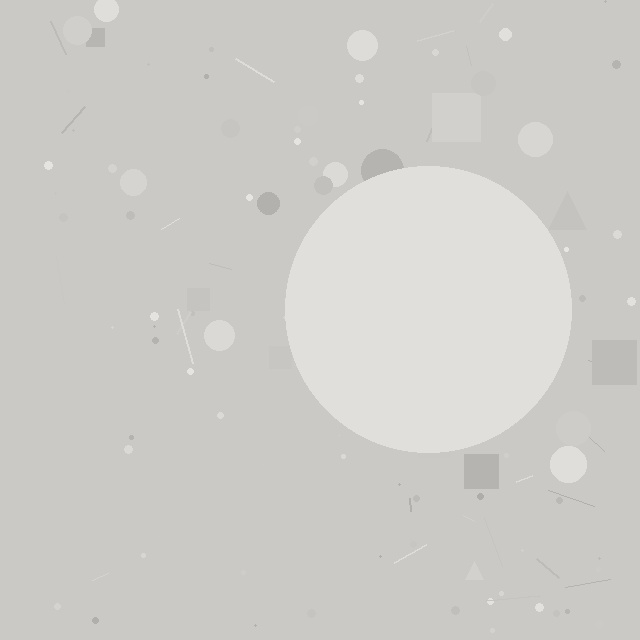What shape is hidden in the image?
A circle is hidden in the image.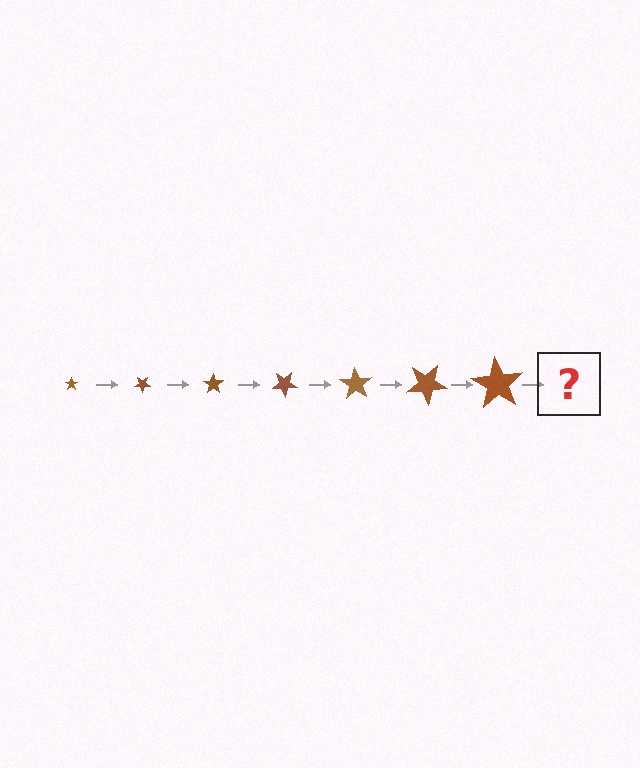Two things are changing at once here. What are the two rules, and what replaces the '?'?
The two rules are that the star grows larger each step and it rotates 35 degrees each step. The '?' should be a star, larger than the previous one and rotated 245 degrees from the start.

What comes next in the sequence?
The next element should be a star, larger than the previous one and rotated 245 degrees from the start.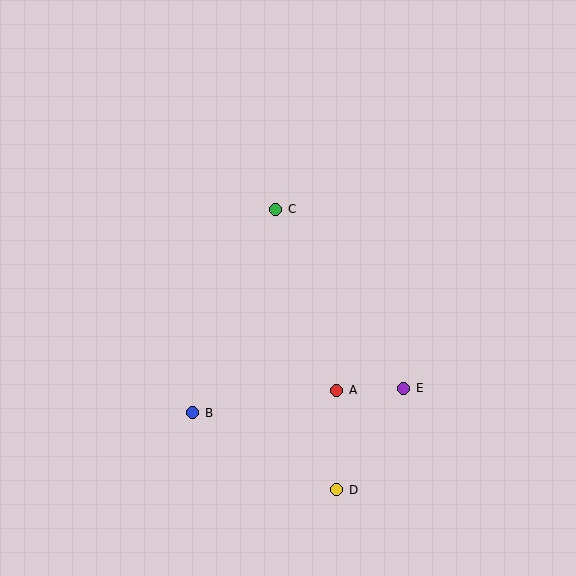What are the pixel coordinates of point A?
Point A is at (337, 390).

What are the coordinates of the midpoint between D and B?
The midpoint between D and B is at (265, 451).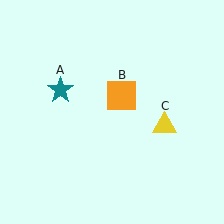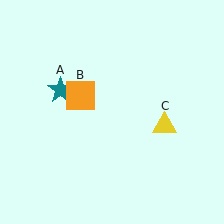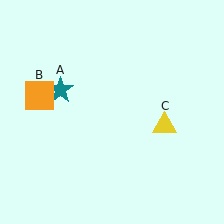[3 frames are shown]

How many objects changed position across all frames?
1 object changed position: orange square (object B).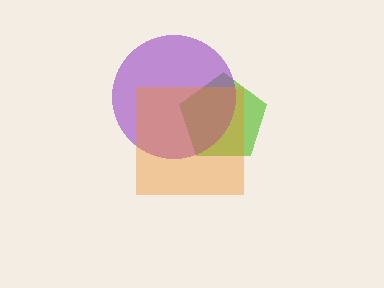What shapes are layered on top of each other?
The layered shapes are: a lime pentagon, a purple circle, an orange square.